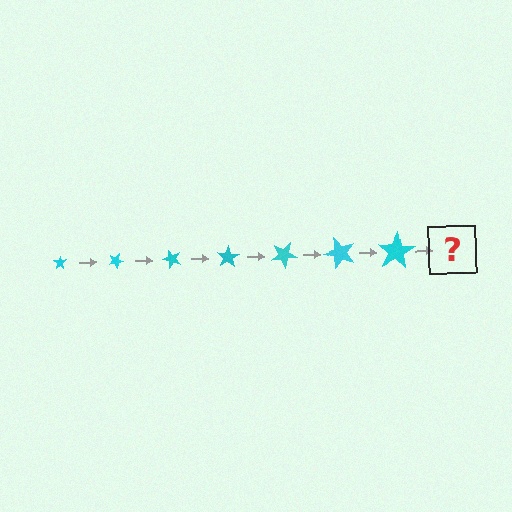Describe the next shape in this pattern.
It should be a star, larger than the previous one and rotated 175 degrees from the start.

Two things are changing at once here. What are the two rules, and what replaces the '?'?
The two rules are that the star grows larger each step and it rotates 25 degrees each step. The '?' should be a star, larger than the previous one and rotated 175 degrees from the start.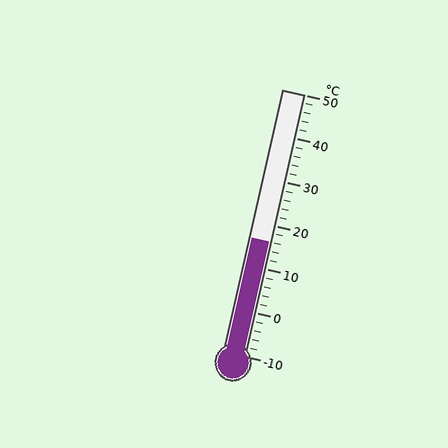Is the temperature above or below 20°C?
The temperature is below 20°C.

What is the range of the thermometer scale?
The thermometer scale ranges from -10°C to 50°C.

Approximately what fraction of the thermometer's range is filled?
The thermometer is filled to approximately 45% of its range.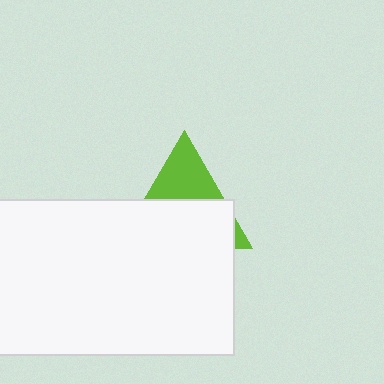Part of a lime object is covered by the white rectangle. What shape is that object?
It is a triangle.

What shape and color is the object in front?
The object in front is a white rectangle.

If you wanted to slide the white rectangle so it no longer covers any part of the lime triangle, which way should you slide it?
Slide it down — that is the most direct way to separate the two shapes.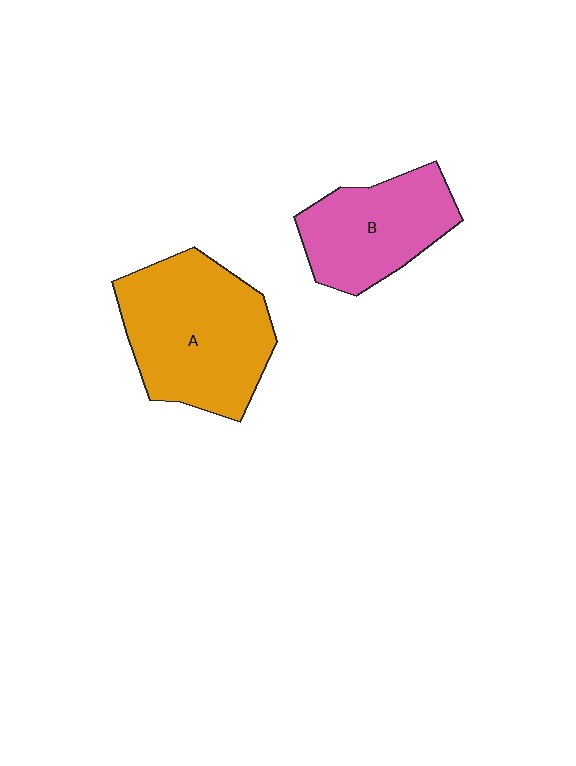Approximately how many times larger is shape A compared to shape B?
Approximately 1.4 times.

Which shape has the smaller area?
Shape B (pink).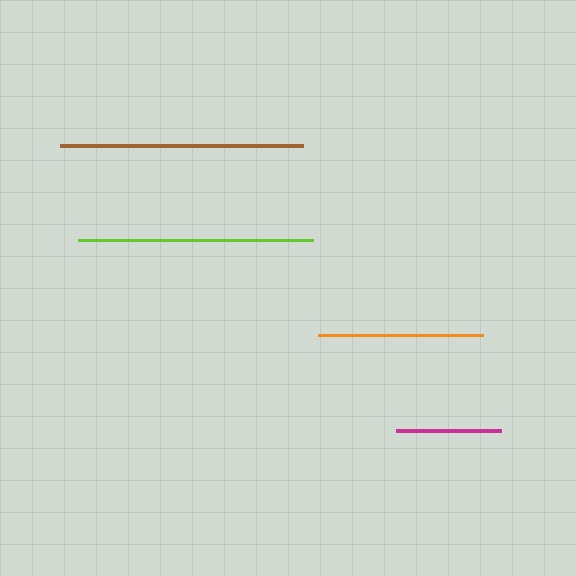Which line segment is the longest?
The brown line is the longest at approximately 243 pixels.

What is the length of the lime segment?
The lime segment is approximately 234 pixels long.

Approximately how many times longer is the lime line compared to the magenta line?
The lime line is approximately 2.2 times the length of the magenta line.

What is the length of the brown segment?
The brown segment is approximately 243 pixels long.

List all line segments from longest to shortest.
From longest to shortest: brown, lime, orange, magenta.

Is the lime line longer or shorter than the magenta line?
The lime line is longer than the magenta line.